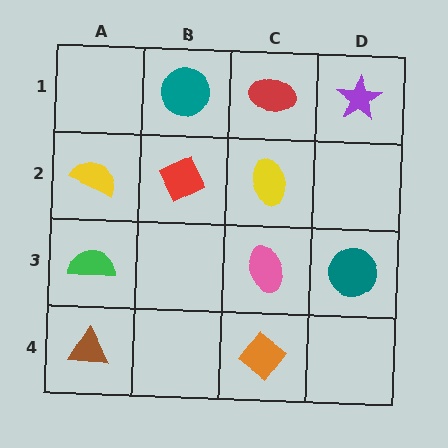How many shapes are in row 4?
2 shapes.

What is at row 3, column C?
A pink ellipse.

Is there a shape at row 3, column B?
No, that cell is empty.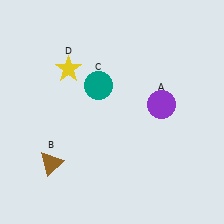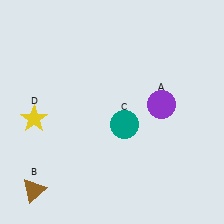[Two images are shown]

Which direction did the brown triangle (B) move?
The brown triangle (B) moved down.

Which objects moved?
The objects that moved are: the brown triangle (B), the teal circle (C), the yellow star (D).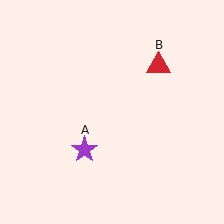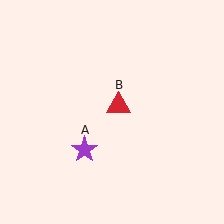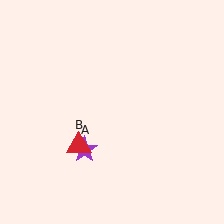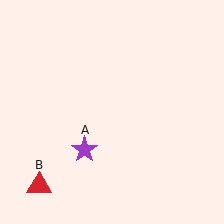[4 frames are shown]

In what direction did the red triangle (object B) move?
The red triangle (object B) moved down and to the left.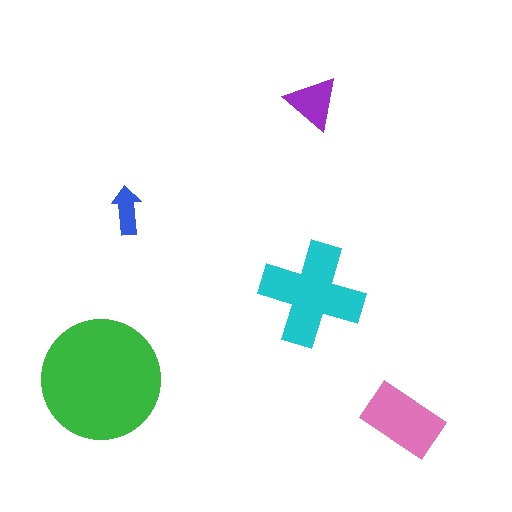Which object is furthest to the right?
The pink rectangle is rightmost.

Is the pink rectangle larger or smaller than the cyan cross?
Smaller.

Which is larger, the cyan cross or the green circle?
The green circle.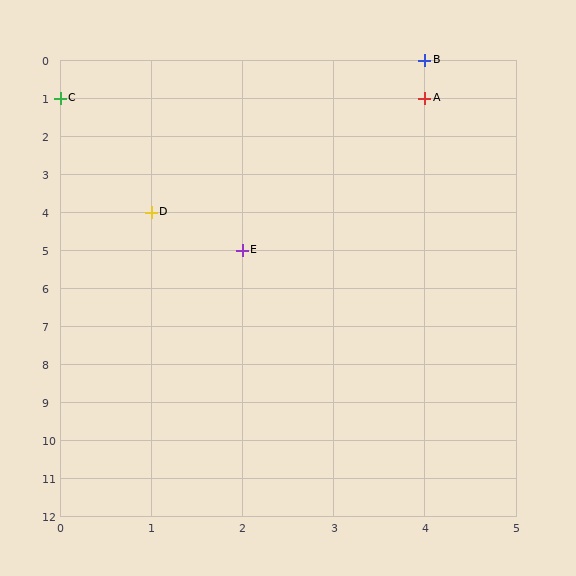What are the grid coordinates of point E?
Point E is at grid coordinates (2, 5).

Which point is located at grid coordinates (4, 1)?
Point A is at (4, 1).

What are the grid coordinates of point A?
Point A is at grid coordinates (4, 1).